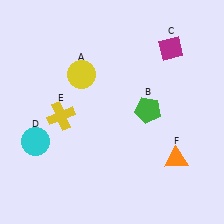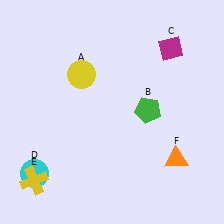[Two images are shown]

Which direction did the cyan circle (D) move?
The cyan circle (D) moved down.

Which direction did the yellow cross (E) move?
The yellow cross (E) moved down.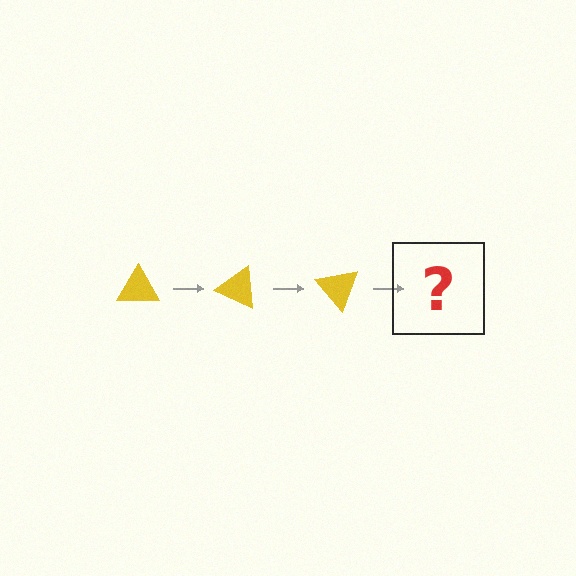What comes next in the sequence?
The next element should be a yellow triangle rotated 75 degrees.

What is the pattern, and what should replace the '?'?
The pattern is that the triangle rotates 25 degrees each step. The '?' should be a yellow triangle rotated 75 degrees.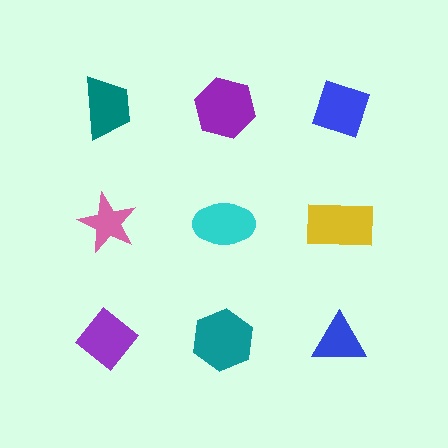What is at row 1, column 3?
A blue diamond.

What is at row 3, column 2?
A teal hexagon.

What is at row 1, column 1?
A teal trapezoid.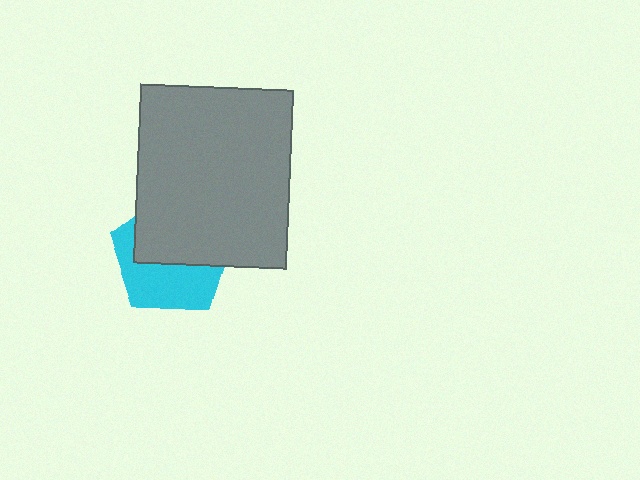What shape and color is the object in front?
The object in front is a gray rectangle.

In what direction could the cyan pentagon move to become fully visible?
The cyan pentagon could move down. That would shift it out from behind the gray rectangle entirely.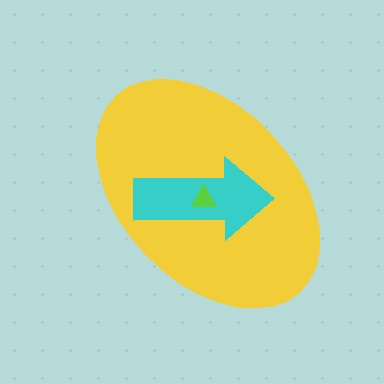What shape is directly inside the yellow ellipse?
The cyan arrow.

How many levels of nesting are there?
3.